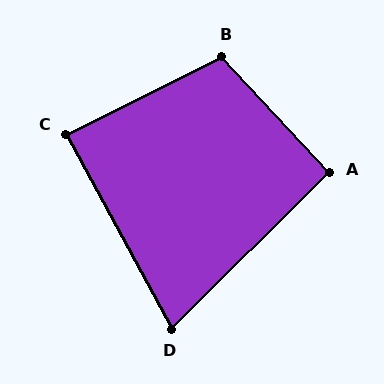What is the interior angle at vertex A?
Approximately 92 degrees (approximately right).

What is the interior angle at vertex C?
Approximately 88 degrees (approximately right).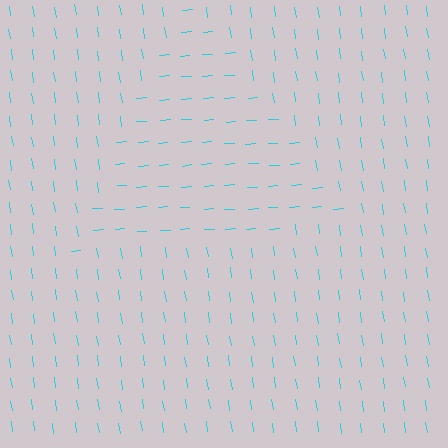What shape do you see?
I see a triangle.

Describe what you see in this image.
The image is filled with small cyan line segments. A triangle region in the image has lines oriented differently from the surrounding lines, creating a visible texture boundary.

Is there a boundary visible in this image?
Yes, there is a texture boundary formed by a change in line orientation.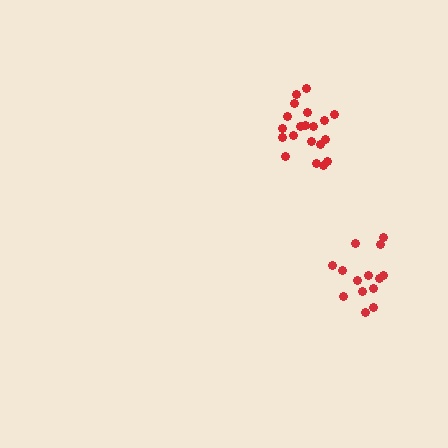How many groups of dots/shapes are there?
There are 2 groups.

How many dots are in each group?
Group 1: 20 dots, Group 2: 14 dots (34 total).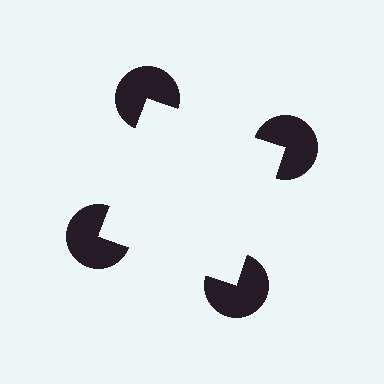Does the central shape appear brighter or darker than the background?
It typically appears slightly brighter than the background, even though no actual brightness change is drawn.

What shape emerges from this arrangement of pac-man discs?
An illusory square — its edges are inferred from the aligned wedge cuts in the pac-man discs, not physically drawn.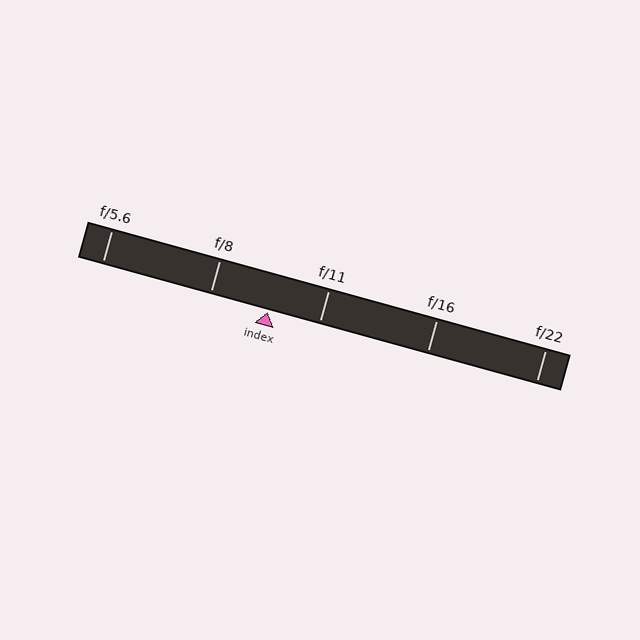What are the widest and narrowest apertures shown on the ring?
The widest aperture shown is f/5.6 and the narrowest is f/22.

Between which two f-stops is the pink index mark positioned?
The index mark is between f/8 and f/11.